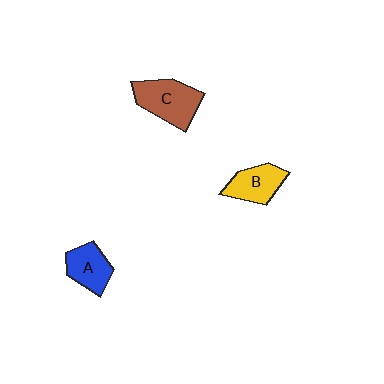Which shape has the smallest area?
Shape A (blue).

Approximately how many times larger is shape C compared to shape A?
Approximately 1.4 times.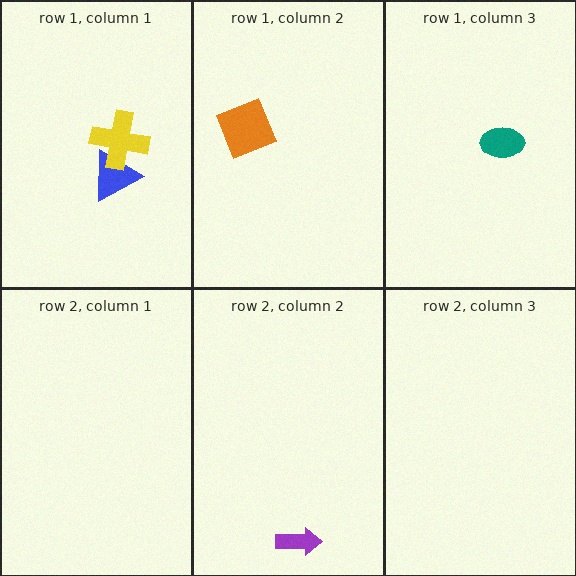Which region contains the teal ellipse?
The row 1, column 3 region.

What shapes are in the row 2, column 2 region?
The purple arrow.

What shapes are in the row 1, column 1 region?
The blue triangle, the yellow cross.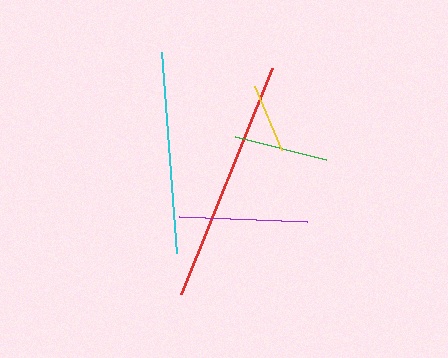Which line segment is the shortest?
The yellow line is the shortest at approximately 69 pixels.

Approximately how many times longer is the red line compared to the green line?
The red line is approximately 2.6 times the length of the green line.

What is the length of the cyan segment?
The cyan segment is approximately 202 pixels long.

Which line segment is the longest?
The red line is the longest at approximately 244 pixels.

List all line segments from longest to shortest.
From longest to shortest: red, cyan, purple, green, yellow.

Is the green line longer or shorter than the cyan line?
The cyan line is longer than the green line.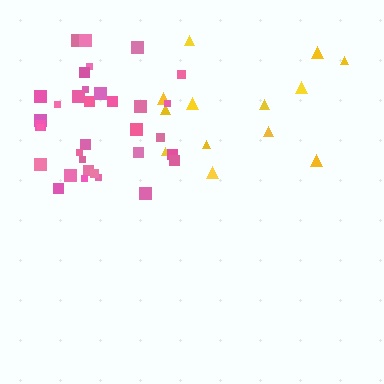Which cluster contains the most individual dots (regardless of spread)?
Pink (34).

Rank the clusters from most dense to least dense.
pink, yellow.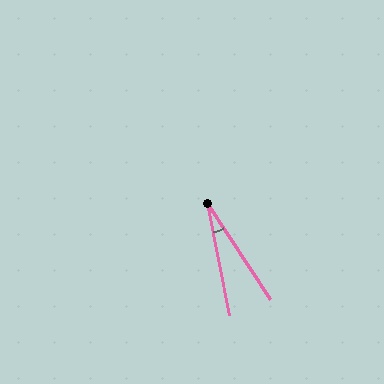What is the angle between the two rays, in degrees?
Approximately 22 degrees.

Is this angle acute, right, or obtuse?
It is acute.